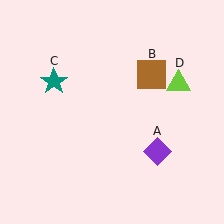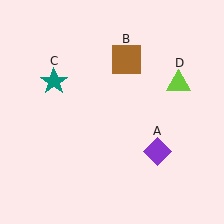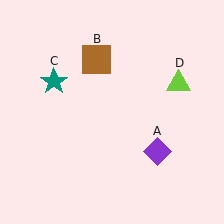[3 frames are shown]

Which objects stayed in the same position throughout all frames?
Purple diamond (object A) and teal star (object C) and lime triangle (object D) remained stationary.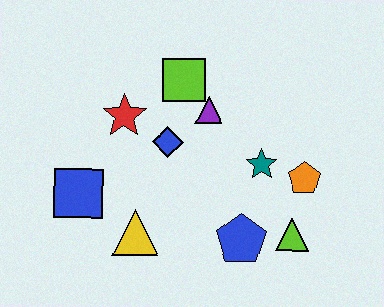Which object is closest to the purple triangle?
The lime square is closest to the purple triangle.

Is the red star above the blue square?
Yes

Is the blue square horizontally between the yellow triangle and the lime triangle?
No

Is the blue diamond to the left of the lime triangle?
Yes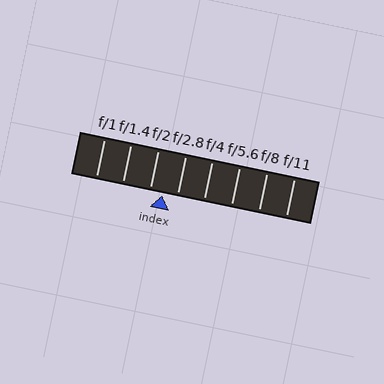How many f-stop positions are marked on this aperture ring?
There are 8 f-stop positions marked.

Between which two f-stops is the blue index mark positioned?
The index mark is between f/2 and f/2.8.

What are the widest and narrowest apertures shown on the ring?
The widest aperture shown is f/1 and the narrowest is f/11.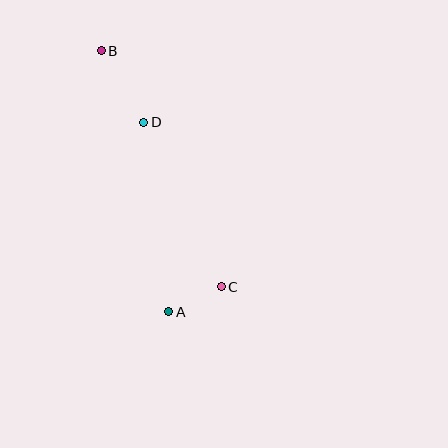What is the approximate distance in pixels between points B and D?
The distance between B and D is approximately 83 pixels.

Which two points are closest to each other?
Points A and C are closest to each other.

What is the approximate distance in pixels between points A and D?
The distance between A and D is approximately 191 pixels.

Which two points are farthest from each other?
Points A and B are farthest from each other.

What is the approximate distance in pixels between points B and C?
The distance between B and C is approximately 265 pixels.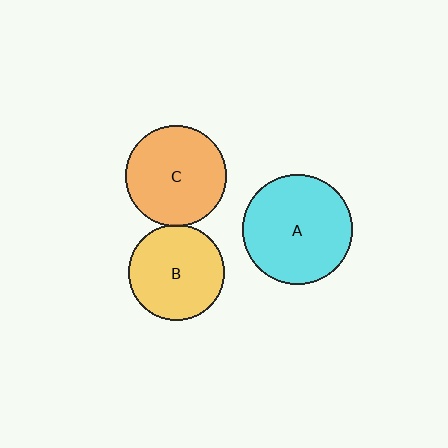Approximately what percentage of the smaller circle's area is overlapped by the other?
Approximately 5%.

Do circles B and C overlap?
Yes.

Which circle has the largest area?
Circle A (cyan).